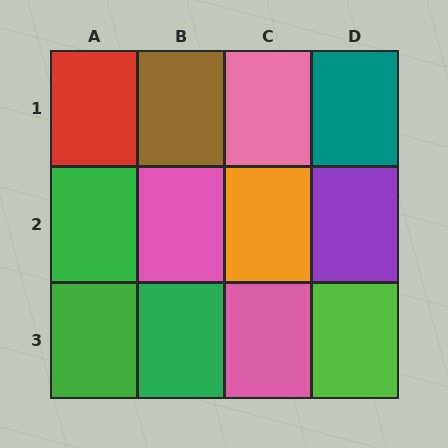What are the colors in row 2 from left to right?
Green, pink, orange, purple.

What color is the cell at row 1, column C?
Pink.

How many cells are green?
3 cells are green.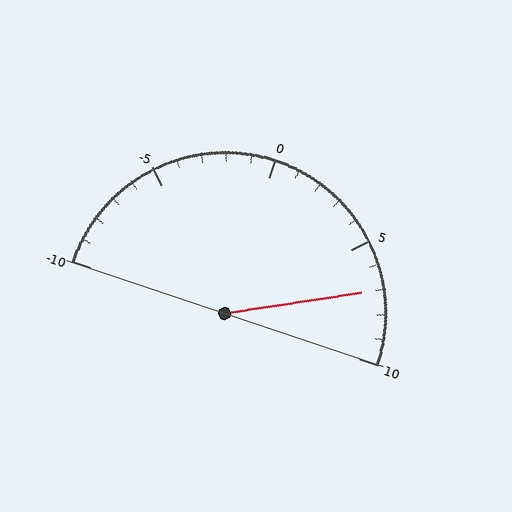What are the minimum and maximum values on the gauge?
The gauge ranges from -10 to 10.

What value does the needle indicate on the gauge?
The needle indicates approximately 7.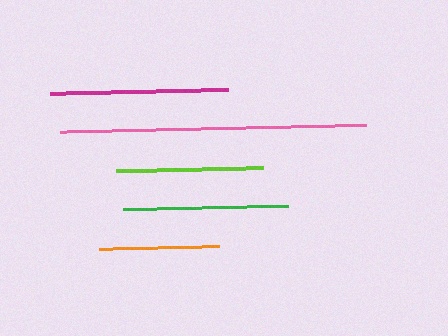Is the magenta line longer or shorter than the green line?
The magenta line is longer than the green line.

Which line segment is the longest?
The pink line is the longest at approximately 306 pixels.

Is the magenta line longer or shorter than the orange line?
The magenta line is longer than the orange line.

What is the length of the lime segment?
The lime segment is approximately 146 pixels long.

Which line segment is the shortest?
The orange line is the shortest at approximately 119 pixels.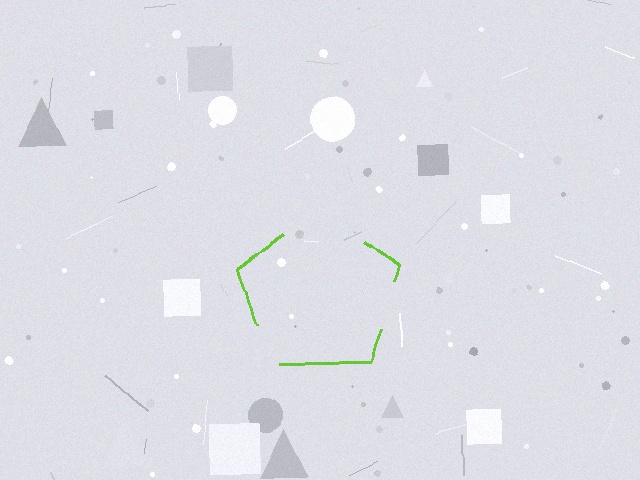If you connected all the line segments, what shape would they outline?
They would outline a pentagon.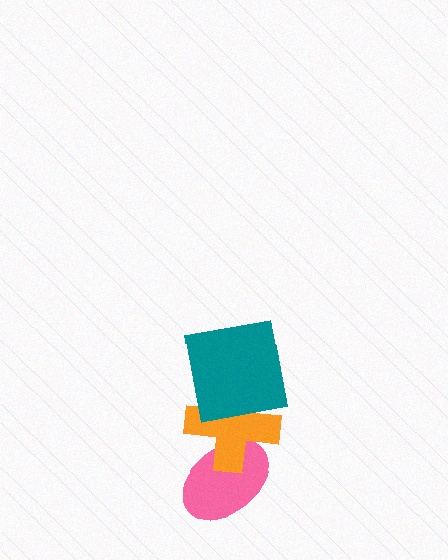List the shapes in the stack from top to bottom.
From top to bottom: the teal square, the orange cross, the pink ellipse.